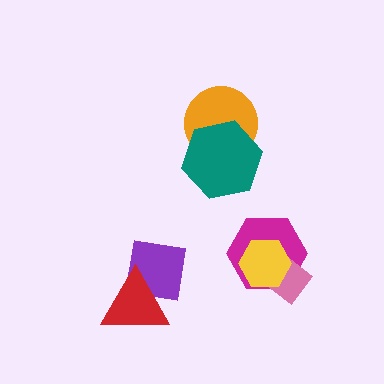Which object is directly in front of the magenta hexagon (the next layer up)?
The pink rectangle is directly in front of the magenta hexagon.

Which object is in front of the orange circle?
The teal hexagon is in front of the orange circle.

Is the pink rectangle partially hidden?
Yes, it is partially covered by another shape.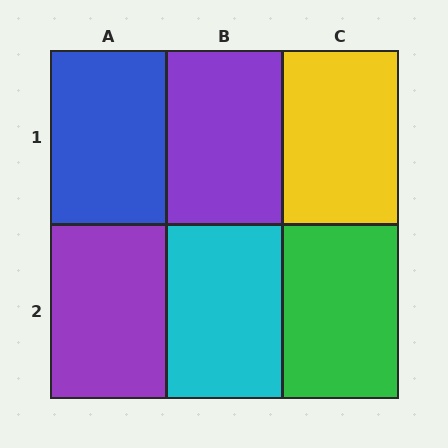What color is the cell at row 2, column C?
Green.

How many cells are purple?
2 cells are purple.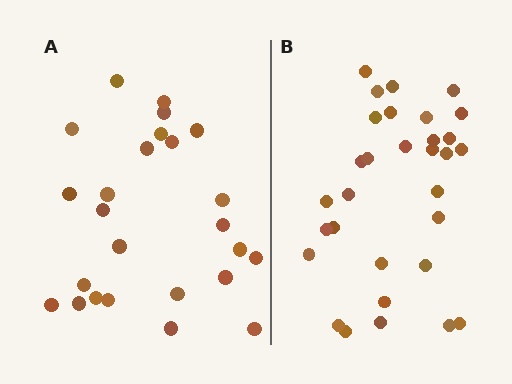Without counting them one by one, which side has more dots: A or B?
Region B (the right region) has more dots.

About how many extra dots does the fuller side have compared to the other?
Region B has about 6 more dots than region A.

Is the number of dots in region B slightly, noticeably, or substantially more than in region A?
Region B has only slightly more — the two regions are fairly close. The ratio is roughly 1.2 to 1.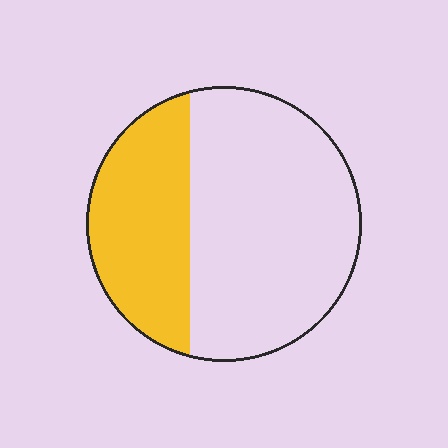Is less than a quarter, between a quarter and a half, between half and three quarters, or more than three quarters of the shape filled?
Between a quarter and a half.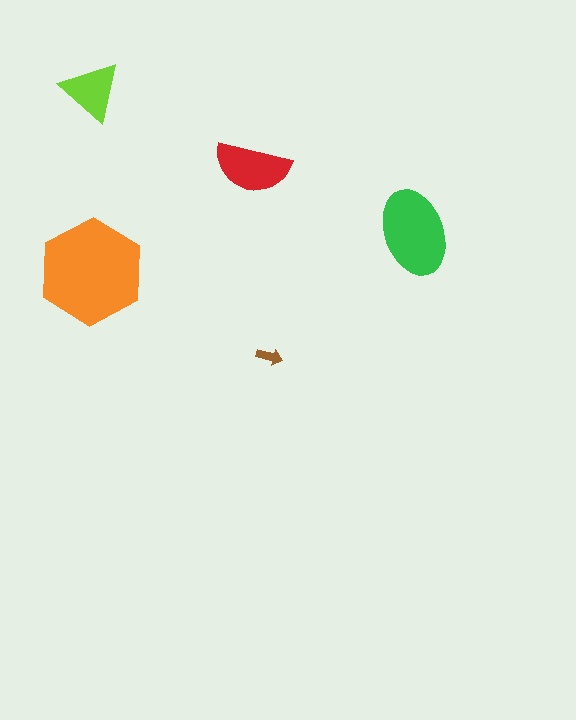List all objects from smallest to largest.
The brown arrow, the lime triangle, the red semicircle, the green ellipse, the orange hexagon.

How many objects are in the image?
There are 5 objects in the image.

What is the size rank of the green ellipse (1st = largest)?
2nd.